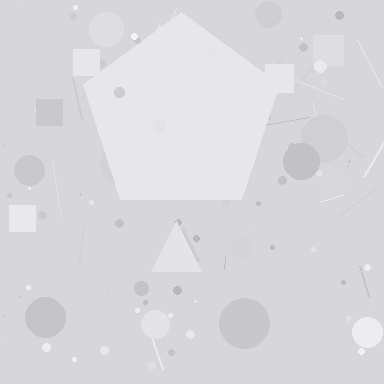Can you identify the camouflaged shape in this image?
The camouflaged shape is a pentagon.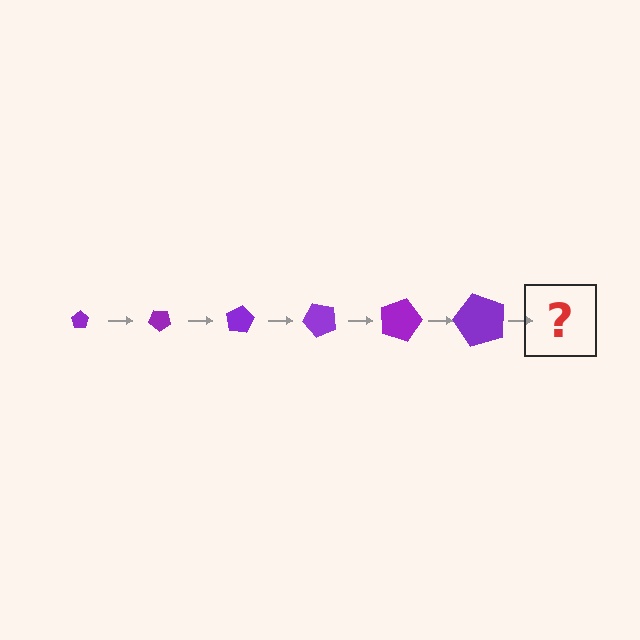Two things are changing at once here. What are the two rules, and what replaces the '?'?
The two rules are that the pentagon grows larger each step and it rotates 40 degrees each step. The '?' should be a pentagon, larger than the previous one and rotated 240 degrees from the start.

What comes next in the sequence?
The next element should be a pentagon, larger than the previous one and rotated 240 degrees from the start.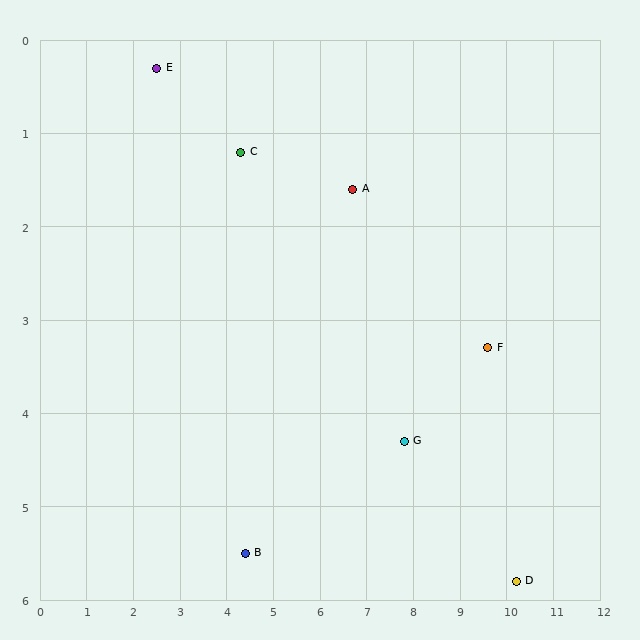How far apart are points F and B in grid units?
Points F and B are about 5.6 grid units apart.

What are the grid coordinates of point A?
Point A is at approximately (6.7, 1.6).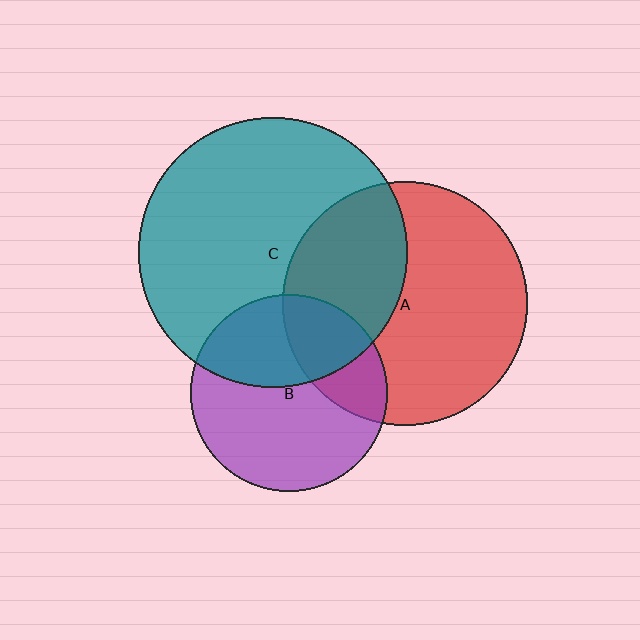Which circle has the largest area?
Circle C (teal).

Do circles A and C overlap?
Yes.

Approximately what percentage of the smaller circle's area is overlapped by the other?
Approximately 35%.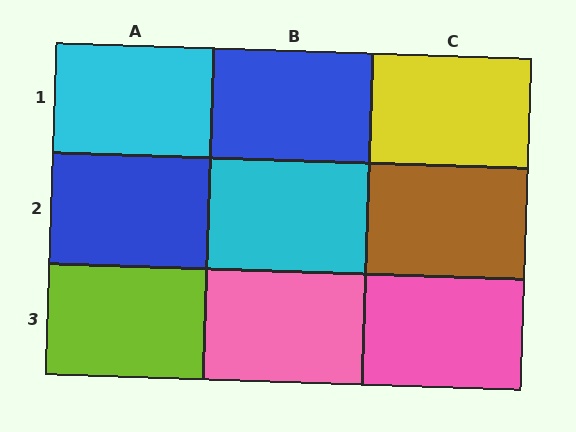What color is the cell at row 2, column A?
Blue.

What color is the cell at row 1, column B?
Blue.